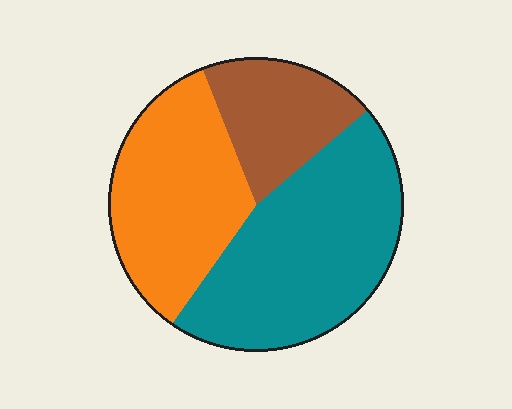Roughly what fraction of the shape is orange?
Orange covers 34% of the shape.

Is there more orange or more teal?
Teal.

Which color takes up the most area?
Teal, at roughly 45%.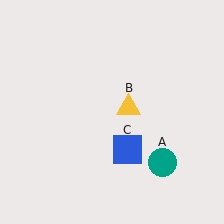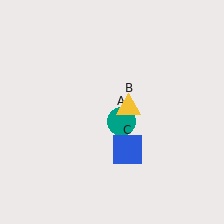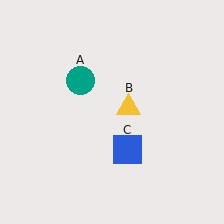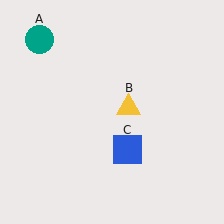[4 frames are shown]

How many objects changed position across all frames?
1 object changed position: teal circle (object A).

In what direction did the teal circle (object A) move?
The teal circle (object A) moved up and to the left.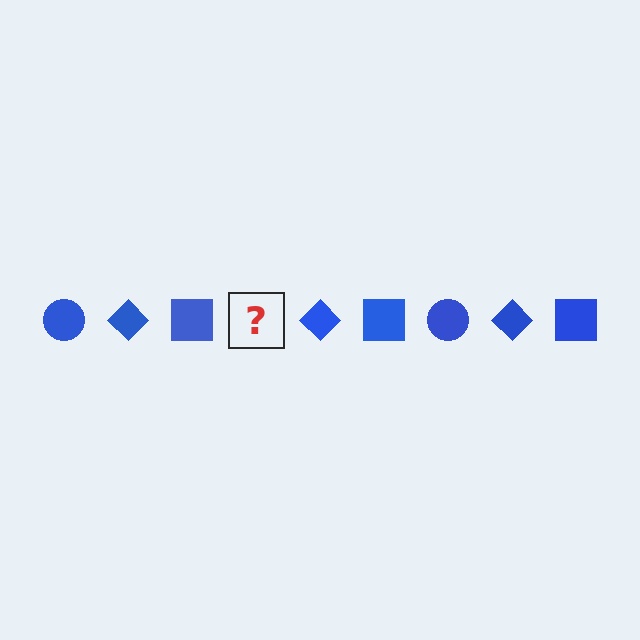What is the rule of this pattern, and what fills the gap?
The rule is that the pattern cycles through circle, diamond, square shapes in blue. The gap should be filled with a blue circle.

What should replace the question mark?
The question mark should be replaced with a blue circle.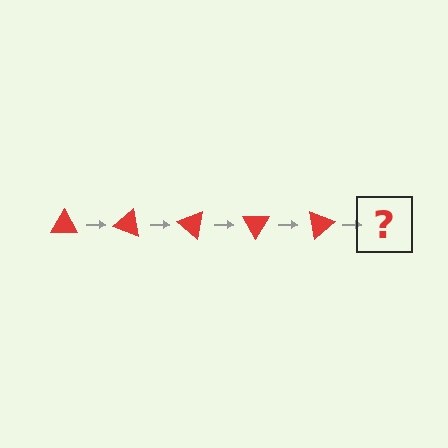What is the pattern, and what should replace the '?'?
The pattern is that the triangle rotates 20 degrees each step. The '?' should be a red triangle rotated 100 degrees.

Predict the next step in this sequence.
The next step is a red triangle rotated 100 degrees.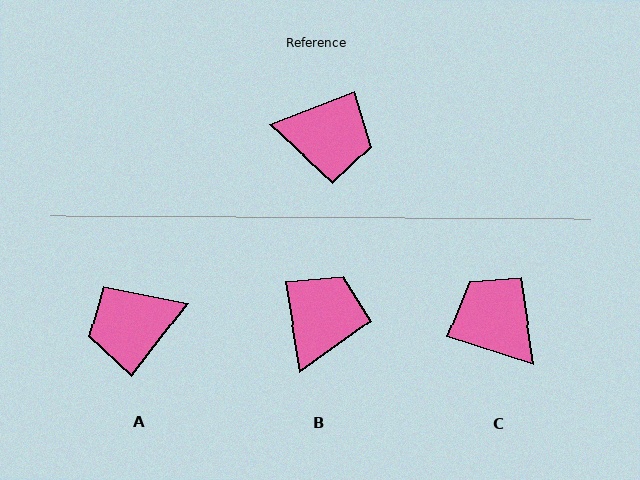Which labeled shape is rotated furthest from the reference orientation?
A, about 149 degrees away.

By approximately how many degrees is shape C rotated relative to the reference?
Approximately 141 degrees counter-clockwise.